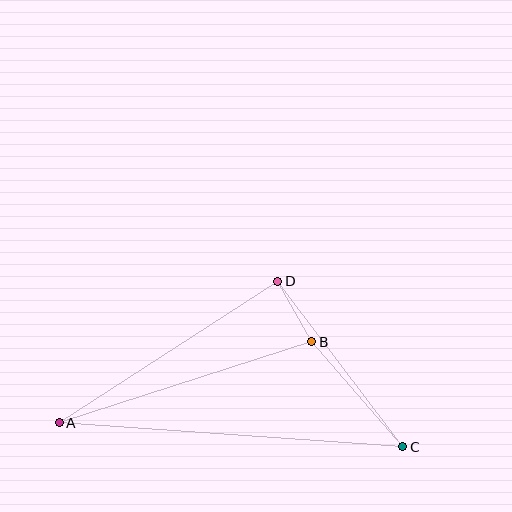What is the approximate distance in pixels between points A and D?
The distance between A and D is approximately 260 pixels.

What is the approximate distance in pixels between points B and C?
The distance between B and C is approximately 139 pixels.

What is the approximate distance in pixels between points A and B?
The distance between A and B is approximately 265 pixels.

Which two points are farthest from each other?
Points A and C are farthest from each other.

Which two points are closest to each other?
Points B and D are closest to each other.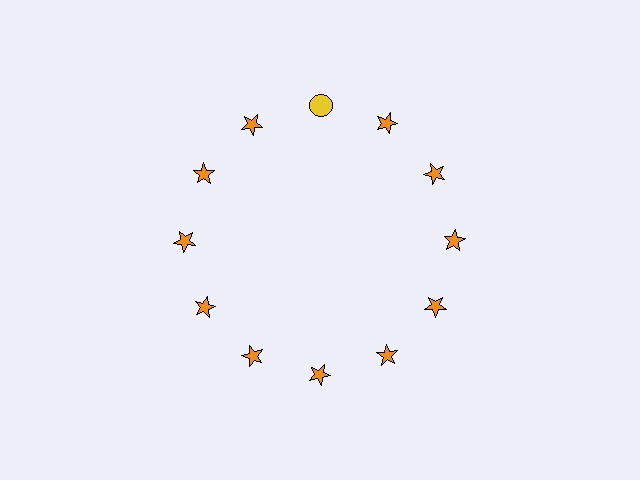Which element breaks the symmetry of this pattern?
The yellow circle at roughly the 12 o'clock position breaks the symmetry. All other shapes are orange stars.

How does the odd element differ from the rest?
It differs in both color (yellow instead of orange) and shape (circle instead of star).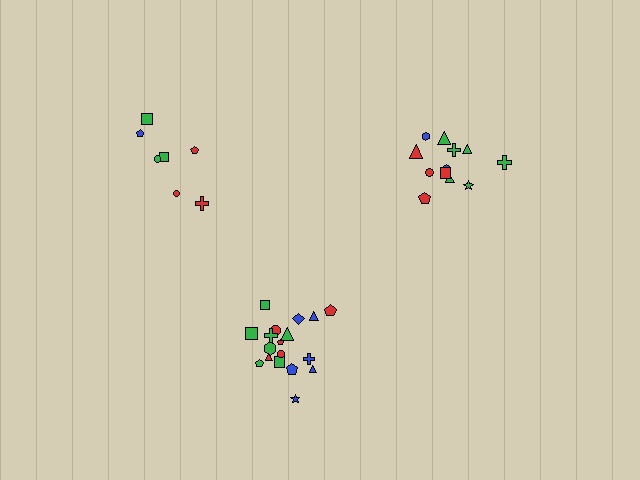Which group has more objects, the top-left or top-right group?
The top-right group.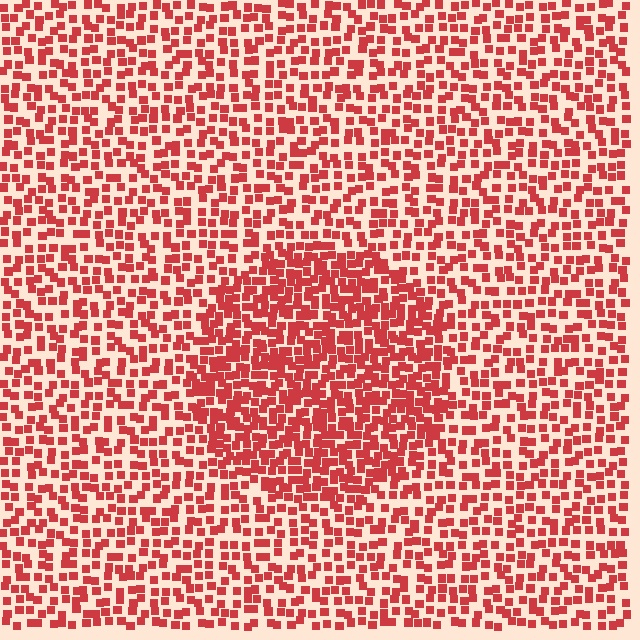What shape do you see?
I see a circle.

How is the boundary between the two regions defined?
The boundary is defined by a change in element density (approximately 1.8x ratio). All elements are the same color, size, and shape.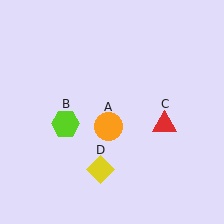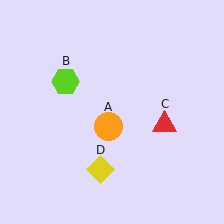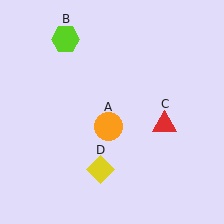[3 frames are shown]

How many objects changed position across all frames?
1 object changed position: lime hexagon (object B).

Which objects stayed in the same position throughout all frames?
Orange circle (object A) and red triangle (object C) and yellow diamond (object D) remained stationary.